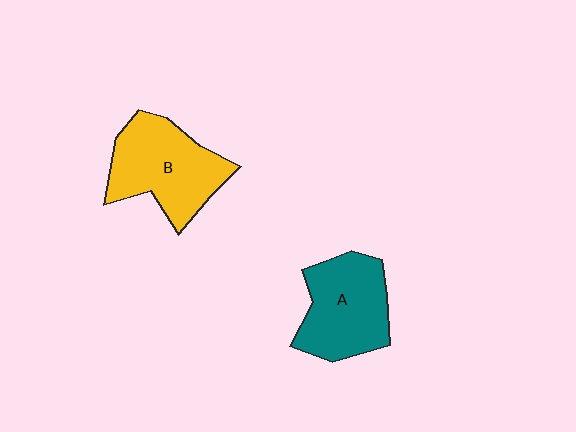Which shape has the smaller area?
Shape A (teal).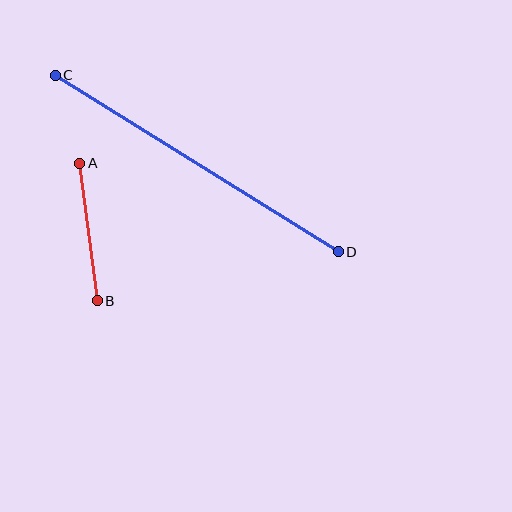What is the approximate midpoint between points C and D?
The midpoint is at approximately (197, 164) pixels.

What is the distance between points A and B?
The distance is approximately 139 pixels.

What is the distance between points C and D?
The distance is approximately 334 pixels.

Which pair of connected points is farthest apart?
Points C and D are farthest apart.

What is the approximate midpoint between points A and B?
The midpoint is at approximately (88, 232) pixels.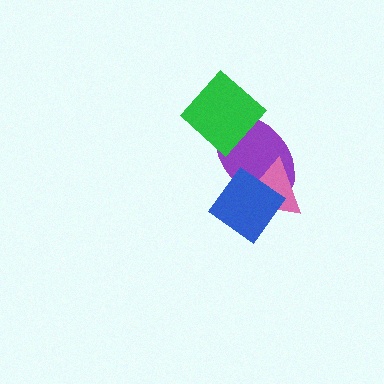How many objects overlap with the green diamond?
1 object overlaps with the green diamond.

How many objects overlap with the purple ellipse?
3 objects overlap with the purple ellipse.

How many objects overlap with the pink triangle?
2 objects overlap with the pink triangle.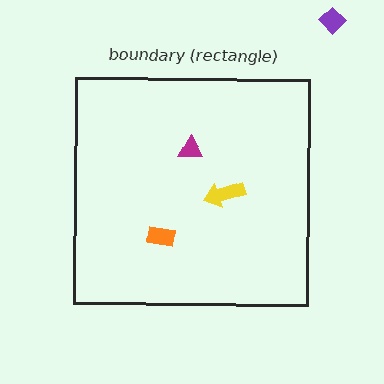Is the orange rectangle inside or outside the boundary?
Inside.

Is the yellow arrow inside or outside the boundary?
Inside.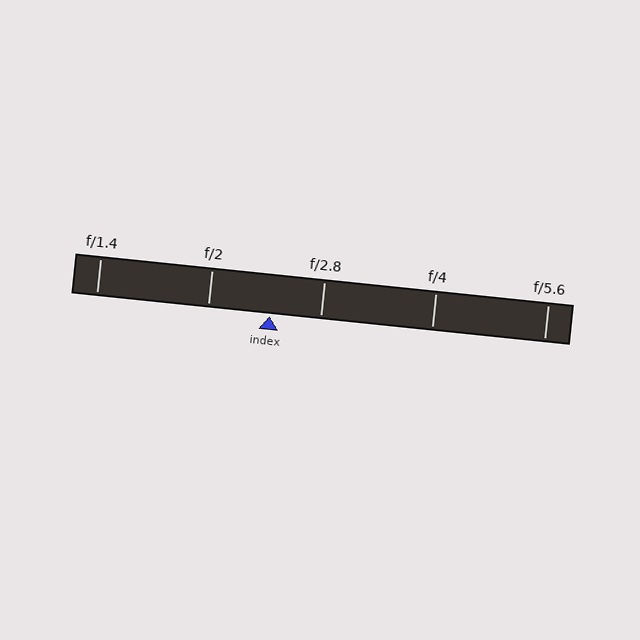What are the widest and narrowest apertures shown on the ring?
The widest aperture shown is f/1.4 and the narrowest is f/5.6.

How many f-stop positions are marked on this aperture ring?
There are 5 f-stop positions marked.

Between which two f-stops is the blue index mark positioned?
The index mark is between f/2 and f/2.8.